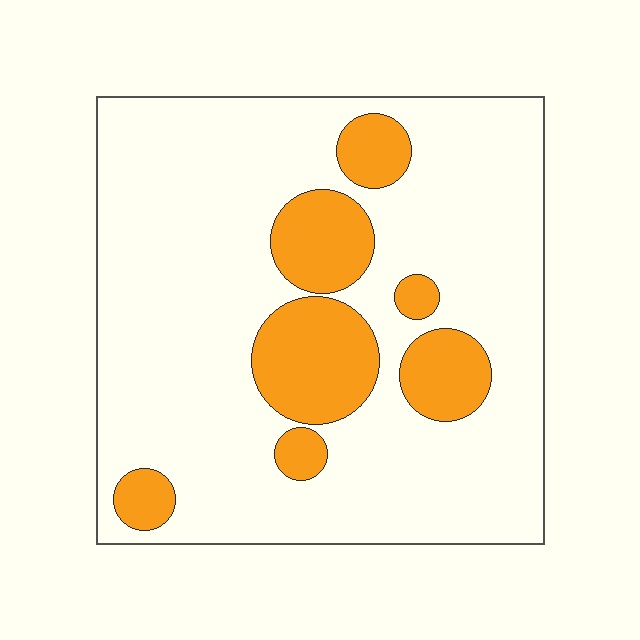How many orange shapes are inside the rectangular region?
7.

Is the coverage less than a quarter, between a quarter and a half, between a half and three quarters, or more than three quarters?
Less than a quarter.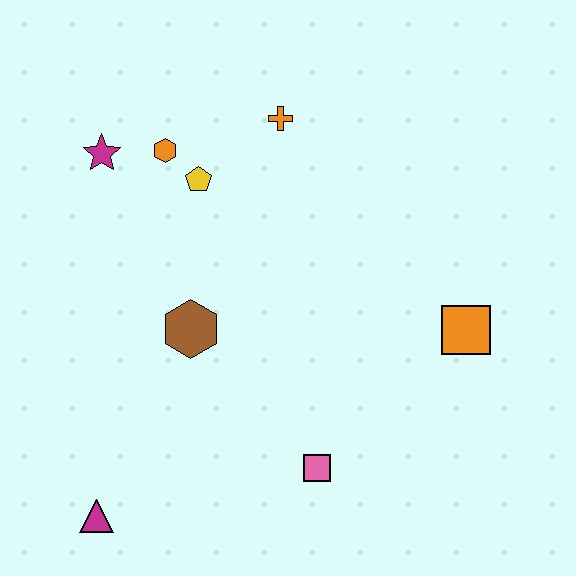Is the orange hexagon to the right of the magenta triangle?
Yes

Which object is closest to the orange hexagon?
The yellow pentagon is closest to the orange hexagon.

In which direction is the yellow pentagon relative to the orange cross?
The yellow pentagon is to the left of the orange cross.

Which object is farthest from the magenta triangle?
The orange cross is farthest from the magenta triangle.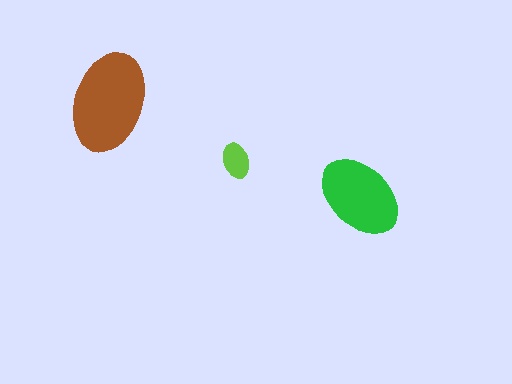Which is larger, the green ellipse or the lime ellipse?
The green one.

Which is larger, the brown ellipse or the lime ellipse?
The brown one.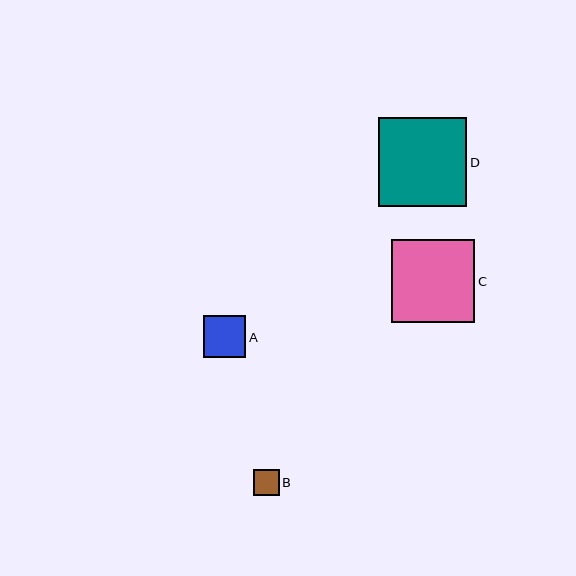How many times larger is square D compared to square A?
Square D is approximately 2.1 times the size of square A.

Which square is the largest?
Square D is the largest with a size of approximately 89 pixels.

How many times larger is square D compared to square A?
Square D is approximately 2.1 times the size of square A.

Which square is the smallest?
Square B is the smallest with a size of approximately 26 pixels.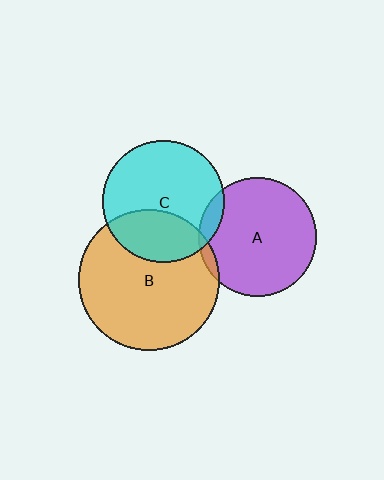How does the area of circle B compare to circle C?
Approximately 1.3 times.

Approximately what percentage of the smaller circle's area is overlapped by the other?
Approximately 30%.